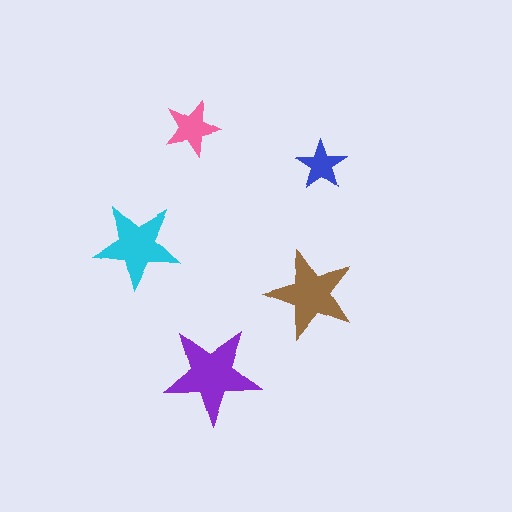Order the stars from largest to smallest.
the purple one, the brown one, the cyan one, the pink one, the blue one.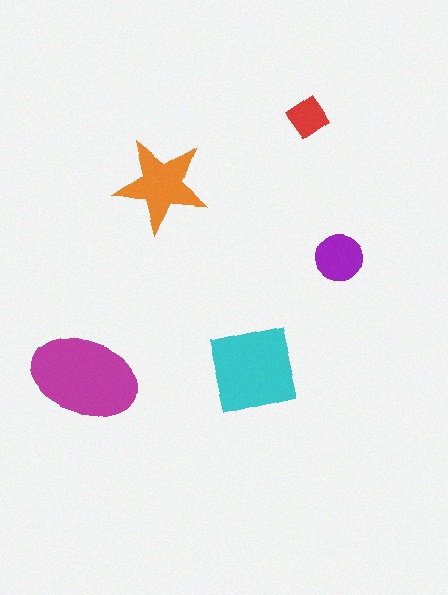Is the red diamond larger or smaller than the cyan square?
Smaller.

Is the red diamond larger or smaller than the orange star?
Smaller.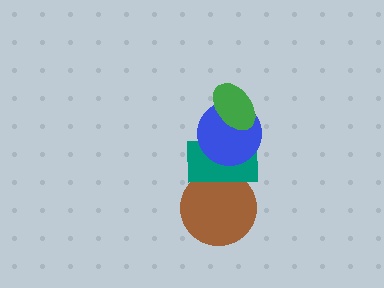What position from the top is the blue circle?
The blue circle is 2nd from the top.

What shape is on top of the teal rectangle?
The blue circle is on top of the teal rectangle.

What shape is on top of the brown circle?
The teal rectangle is on top of the brown circle.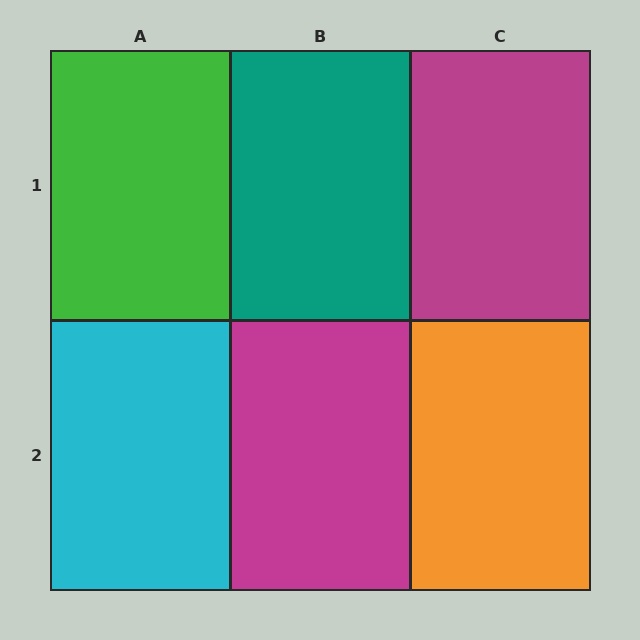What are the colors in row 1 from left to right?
Green, teal, magenta.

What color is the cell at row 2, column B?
Magenta.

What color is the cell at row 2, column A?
Cyan.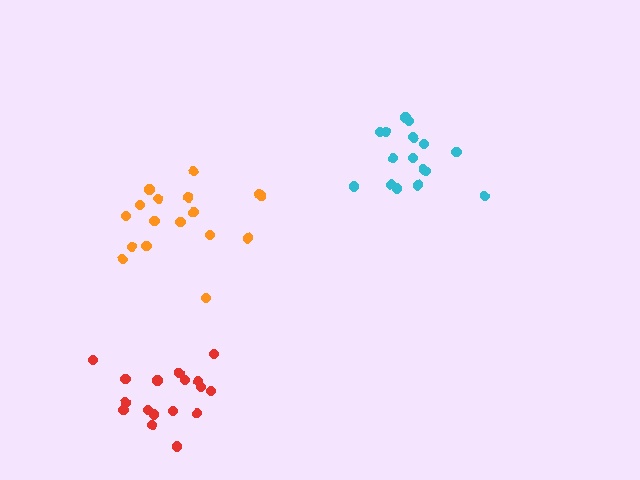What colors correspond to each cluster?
The clusters are colored: cyan, orange, red.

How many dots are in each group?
Group 1: 16 dots, Group 2: 17 dots, Group 3: 17 dots (50 total).